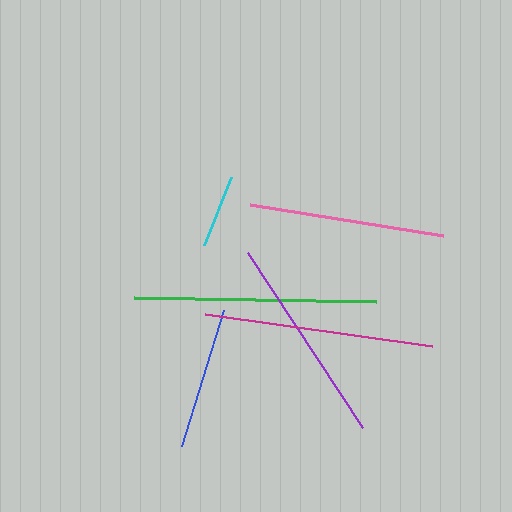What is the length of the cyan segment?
The cyan segment is approximately 73 pixels long.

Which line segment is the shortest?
The cyan line is the shortest at approximately 73 pixels.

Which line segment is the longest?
The green line is the longest at approximately 242 pixels.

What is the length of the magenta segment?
The magenta segment is approximately 230 pixels long.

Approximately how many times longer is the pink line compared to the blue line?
The pink line is approximately 1.4 times the length of the blue line.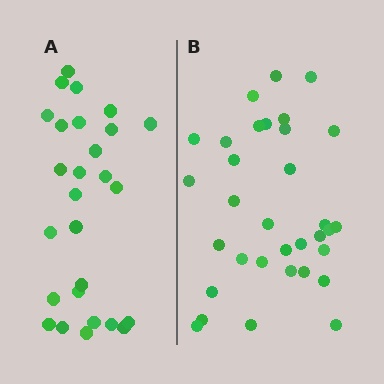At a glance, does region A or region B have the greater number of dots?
Region B (the right region) has more dots.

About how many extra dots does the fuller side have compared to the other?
Region B has about 6 more dots than region A.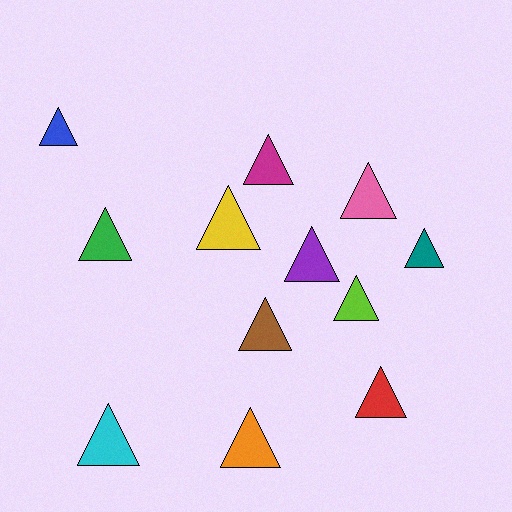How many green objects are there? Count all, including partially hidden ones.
There is 1 green object.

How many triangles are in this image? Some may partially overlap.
There are 12 triangles.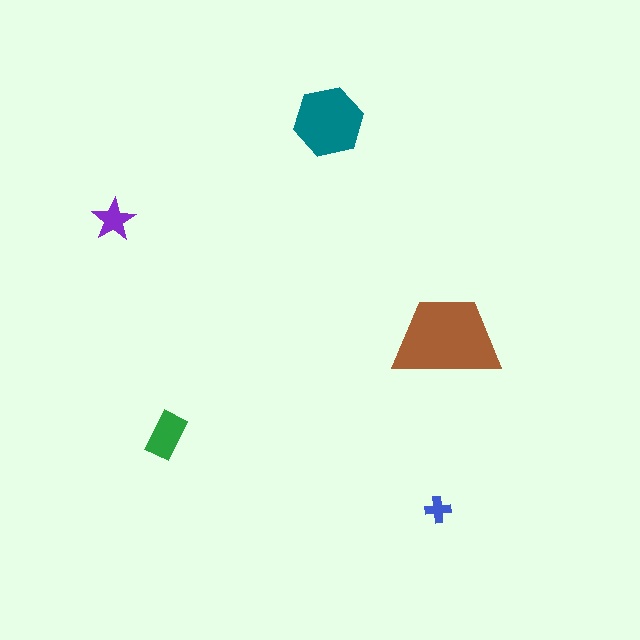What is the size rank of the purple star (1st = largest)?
4th.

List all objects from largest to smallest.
The brown trapezoid, the teal hexagon, the green rectangle, the purple star, the blue cross.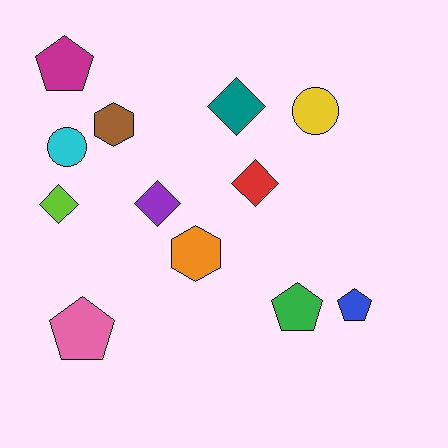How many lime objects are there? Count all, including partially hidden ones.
There is 1 lime object.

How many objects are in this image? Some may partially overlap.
There are 12 objects.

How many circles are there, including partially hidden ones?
There are 2 circles.